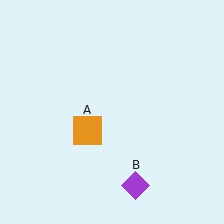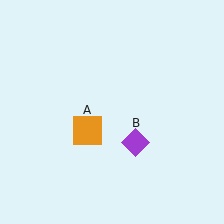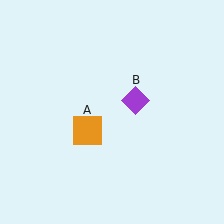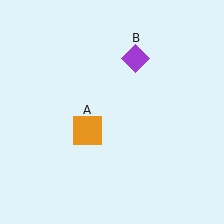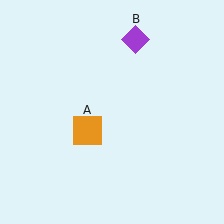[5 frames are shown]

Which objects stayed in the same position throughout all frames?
Orange square (object A) remained stationary.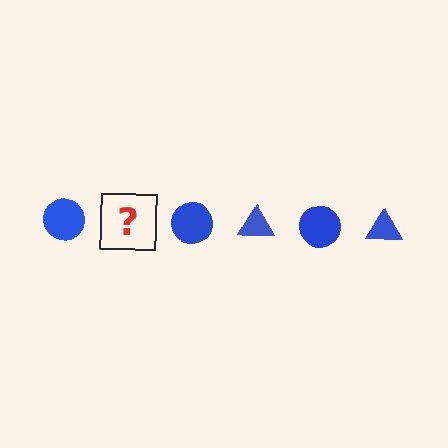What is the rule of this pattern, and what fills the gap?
The rule is that the pattern cycles through circle, triangle shapes in blue. The gap should be filled with a blue triangle.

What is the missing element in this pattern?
The missing element is a blue triangle.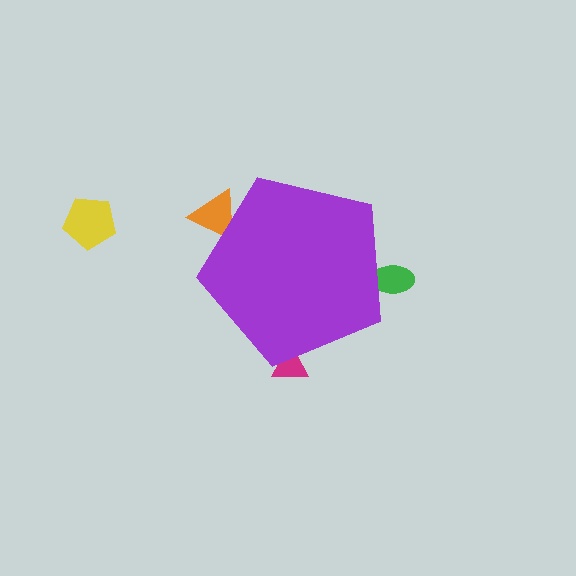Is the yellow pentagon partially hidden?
No, the yellow pentagon is fully visible.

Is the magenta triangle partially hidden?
Yes, the magenta triangle is partially hidden behind the purple pentagon.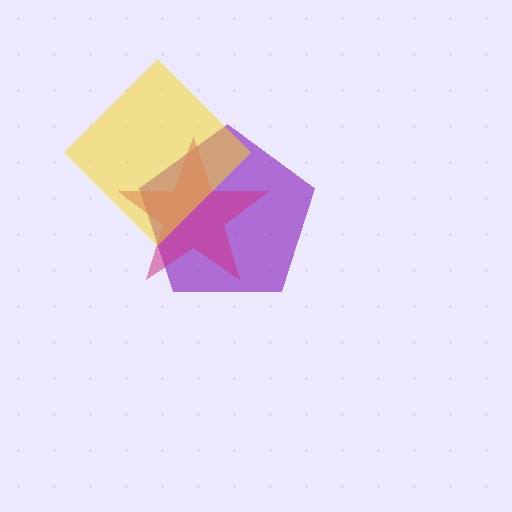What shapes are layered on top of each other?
The layered shapes are: a purple pentagon, a magenta star, a yellow diamond.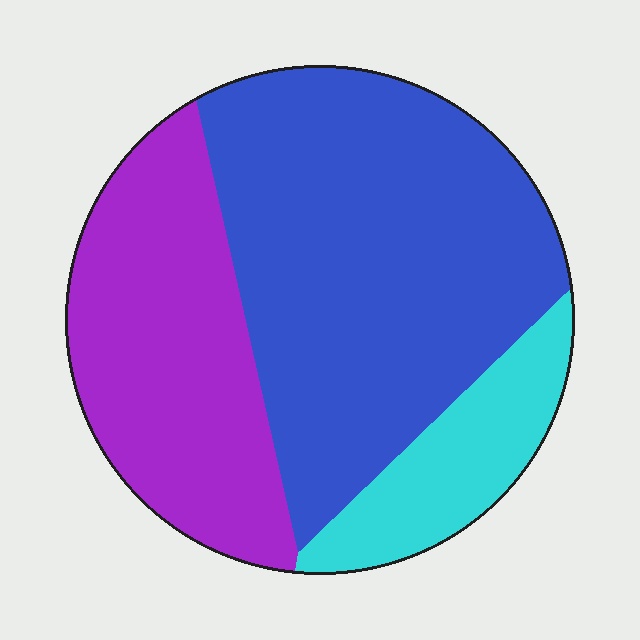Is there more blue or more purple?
Blue.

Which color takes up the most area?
Blue, at roughly 55%.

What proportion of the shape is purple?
Purple covers about 30% of the shape.